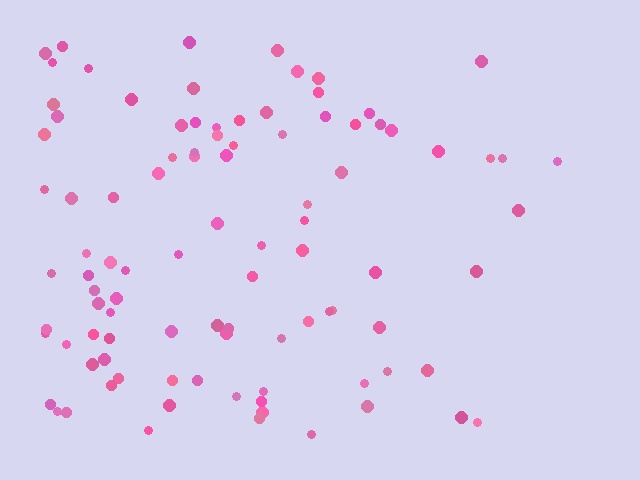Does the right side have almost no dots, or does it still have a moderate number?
Still a moderate number, just noticeably fewer than the left.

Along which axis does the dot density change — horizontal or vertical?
Horizontal.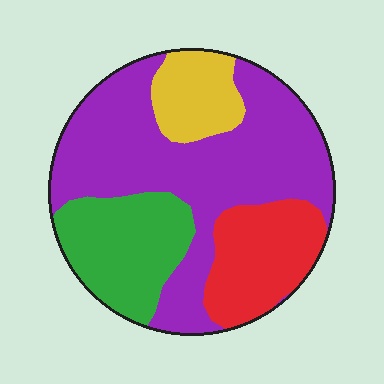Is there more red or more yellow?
Red.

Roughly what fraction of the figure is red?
Red covers around 20% of the figure.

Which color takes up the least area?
Yellow, at roughly 10%.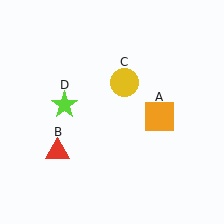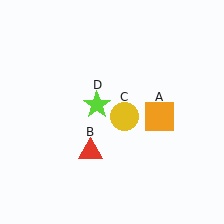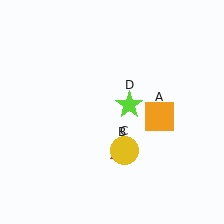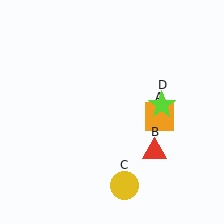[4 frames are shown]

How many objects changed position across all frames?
3 objects changed position: red triangle (object B), yellow circle (object C), lime star (object D).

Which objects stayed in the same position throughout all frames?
Orange square (object A) remained stationary.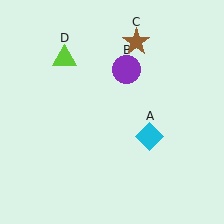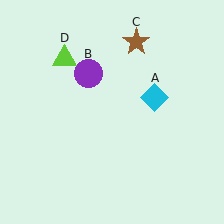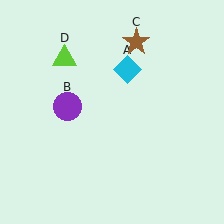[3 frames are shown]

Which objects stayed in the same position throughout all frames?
Brown star (object C) and lime triangle (object D) remained stationary.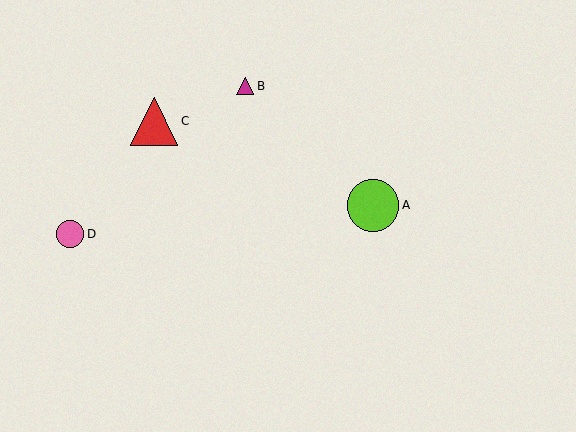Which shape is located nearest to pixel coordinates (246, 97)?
The magenta triangle (labeled B) at (245, 86) is nearest to that location.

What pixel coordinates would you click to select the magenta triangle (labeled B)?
Click at (245, 86) to select the magenta triangle B.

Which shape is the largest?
The lime circle (labeled A) is the largest.